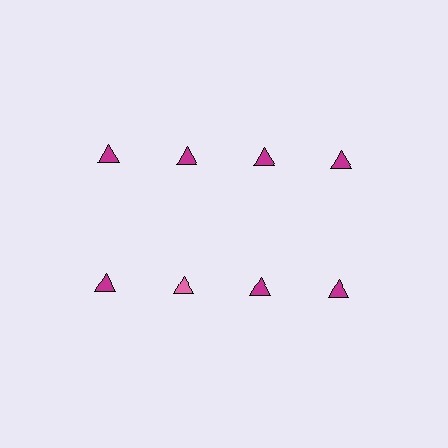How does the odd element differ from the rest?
It has a different color: pink instead of magenta.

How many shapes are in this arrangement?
There are 8 shapes arranged in a grid pattern.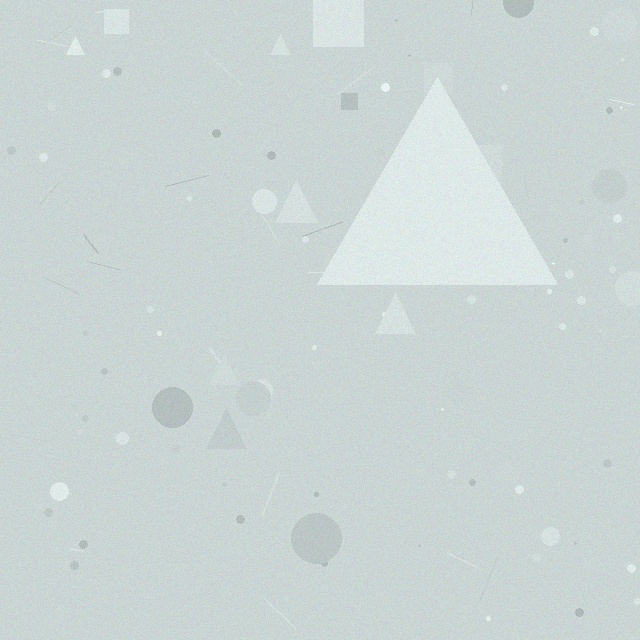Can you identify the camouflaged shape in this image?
The camouflaged shape is a triangle.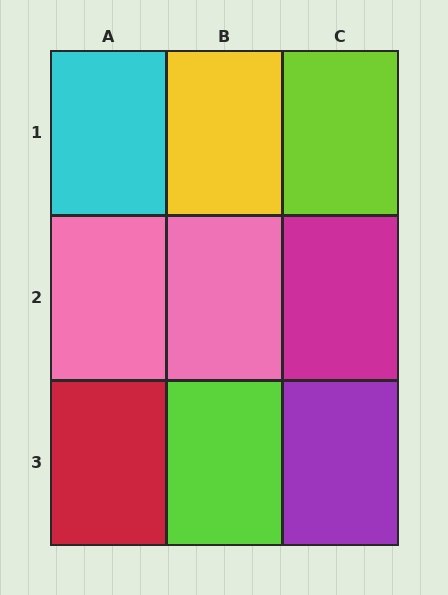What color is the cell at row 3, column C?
Purple.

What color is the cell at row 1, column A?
Cyan.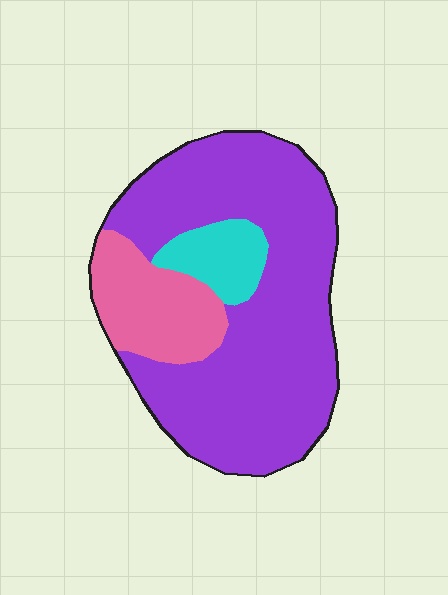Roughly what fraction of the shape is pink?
Pink takes up about one sixth (1/6) of the shape.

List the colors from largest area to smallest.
From largest to smallest: purple, pink, cyan.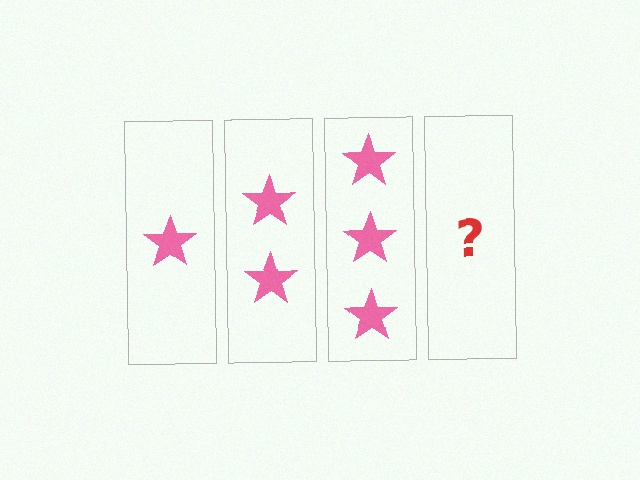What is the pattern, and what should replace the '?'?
The pattern is that each step adds one more star. The '?' should be 4 stars.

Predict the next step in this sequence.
The next step is 4 stars.